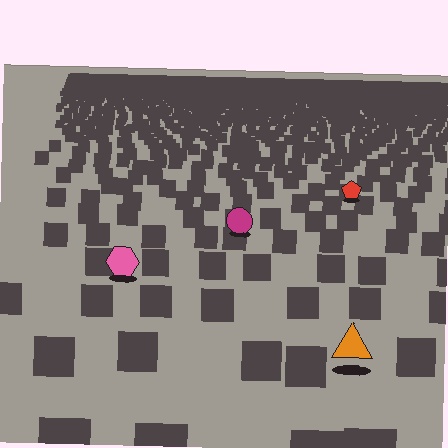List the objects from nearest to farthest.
From nearest to farthest: the orange triangle, the pink hexagon, the magenta circle, the red pentagon.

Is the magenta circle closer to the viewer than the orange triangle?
No. The orange triangle is closer — you can tell from the texture gradient: the ground texture is coarser near it.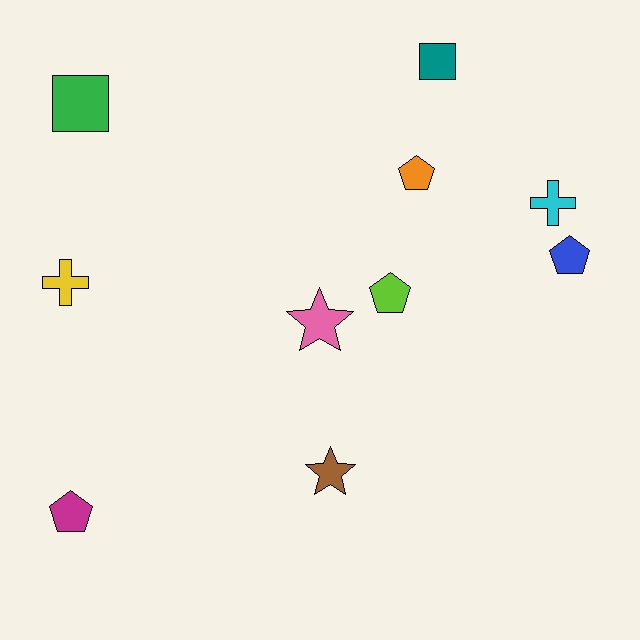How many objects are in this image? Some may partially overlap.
There are 10 objects.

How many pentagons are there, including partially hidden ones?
There are 4 pentagons.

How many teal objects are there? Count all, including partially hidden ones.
There is 1 teal object.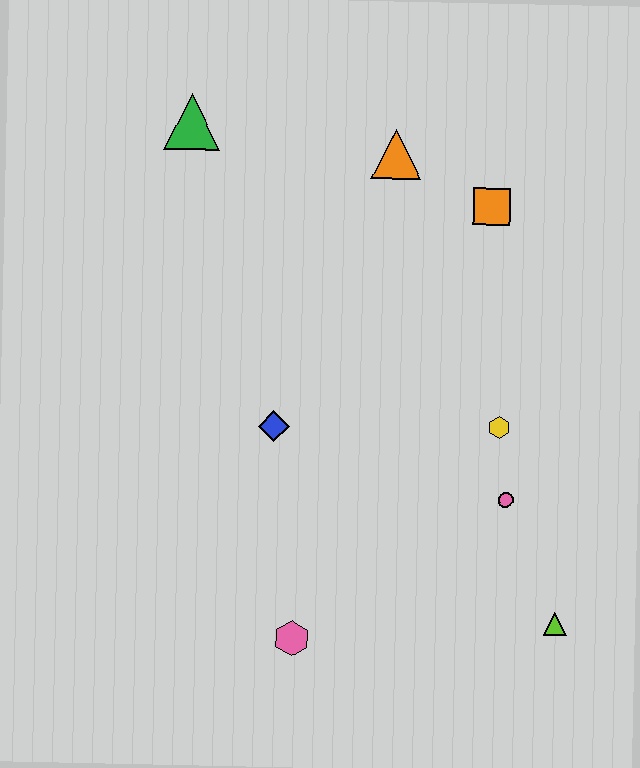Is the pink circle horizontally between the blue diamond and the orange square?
No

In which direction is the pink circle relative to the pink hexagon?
The pink circle is to the right of the pink hexagon.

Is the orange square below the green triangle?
Yes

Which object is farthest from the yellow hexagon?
The green triangle is farthest from the yellow hexagon.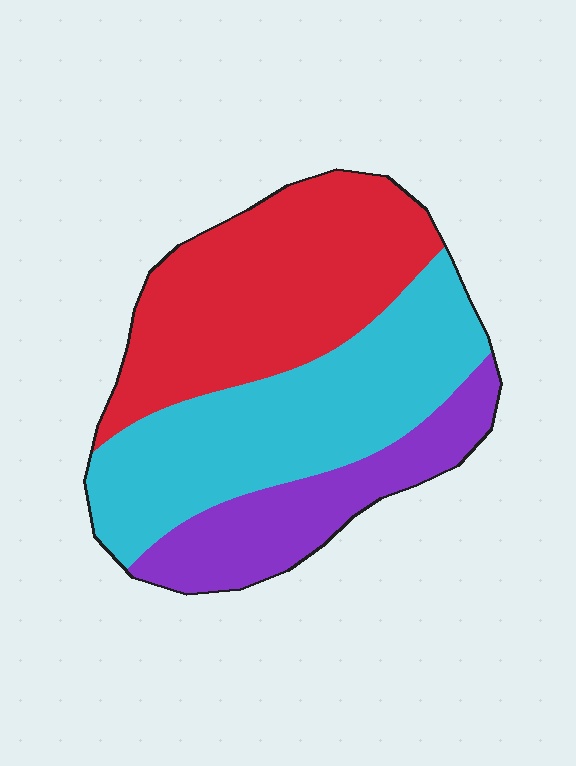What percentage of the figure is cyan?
Cyan covers 40% of the figure.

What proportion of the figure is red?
Red covers around 40% of the figure.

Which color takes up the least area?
Purple, at roughly 20%.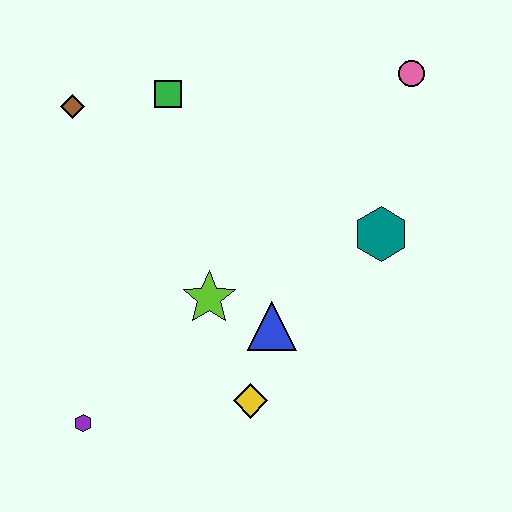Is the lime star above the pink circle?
No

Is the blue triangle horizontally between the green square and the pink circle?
Yes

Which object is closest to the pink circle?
The teal hexagon is closest to the pink circle.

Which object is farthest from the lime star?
The pink circle is farthest from the lime star.